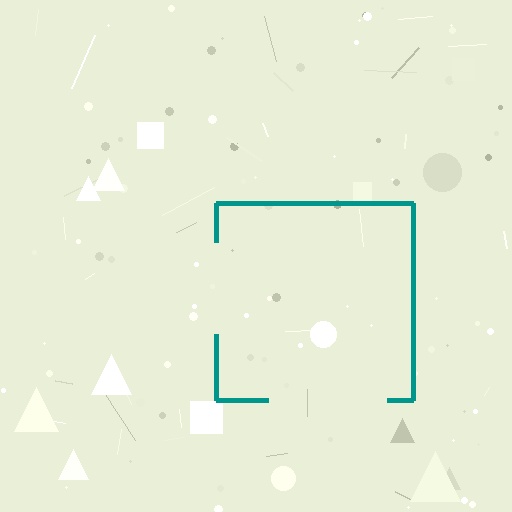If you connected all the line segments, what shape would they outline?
They would outline a square.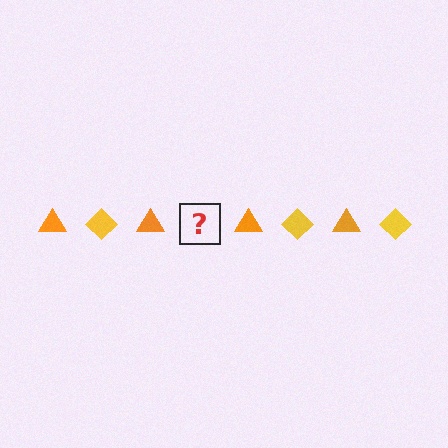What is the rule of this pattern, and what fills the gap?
The rule is that the pattern alternates between orange triangle and yellow diamond. The gap should be filled with a yellow diamond.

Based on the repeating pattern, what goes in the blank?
The blank should be a yellow diamond.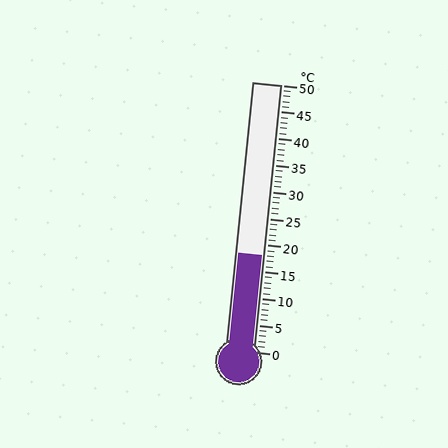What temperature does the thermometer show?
The thermometer shows approximately 18°C.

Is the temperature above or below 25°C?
The temperature is below 25°C.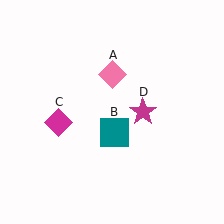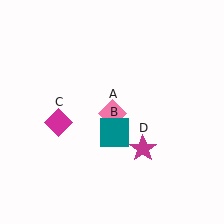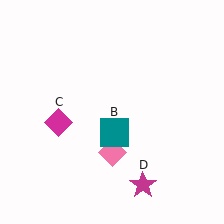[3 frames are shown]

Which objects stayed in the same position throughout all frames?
Teal square (object B) and magenta diamond (object C) remained stationary.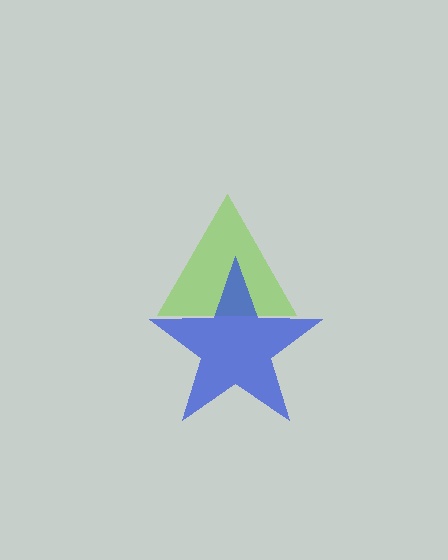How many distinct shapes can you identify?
There are 2 distinct shapes: a lime triangle, a blue star.